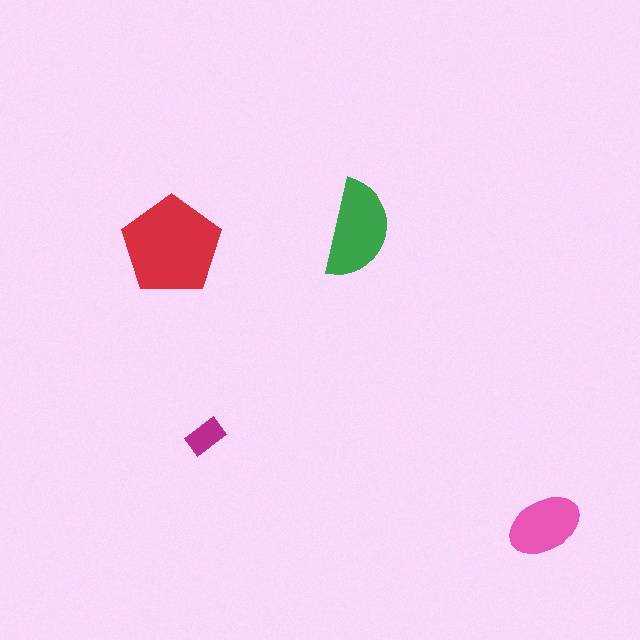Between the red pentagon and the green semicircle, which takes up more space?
The red pentagon.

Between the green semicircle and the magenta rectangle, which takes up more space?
The green semicircle.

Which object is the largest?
The red pentagon.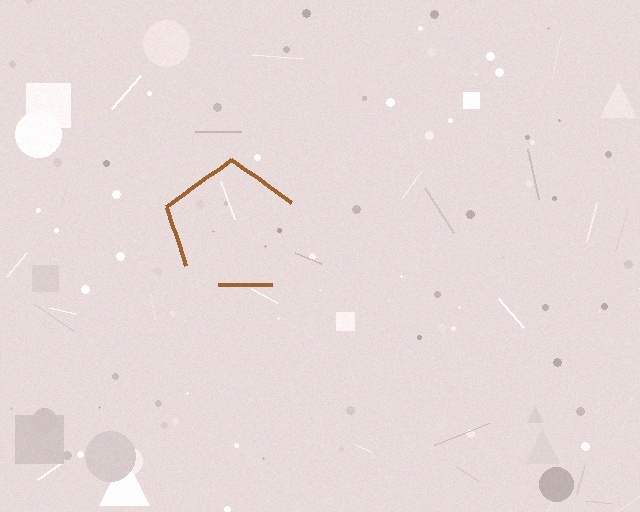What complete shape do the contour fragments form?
The contour fragments form a pentagon.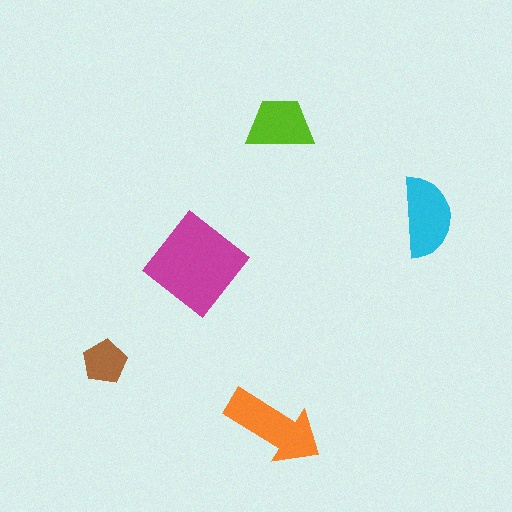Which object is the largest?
The magenta diamond.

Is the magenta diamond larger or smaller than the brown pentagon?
Larger.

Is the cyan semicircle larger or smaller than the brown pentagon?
Larger.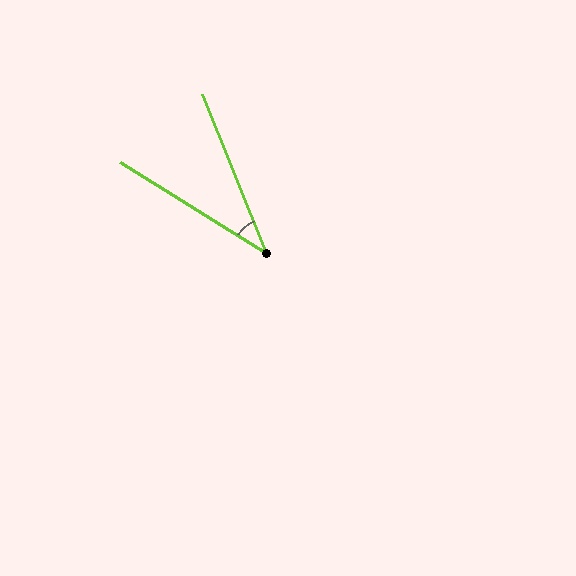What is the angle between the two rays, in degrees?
Approximately 36 degrees.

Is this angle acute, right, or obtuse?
It is acute.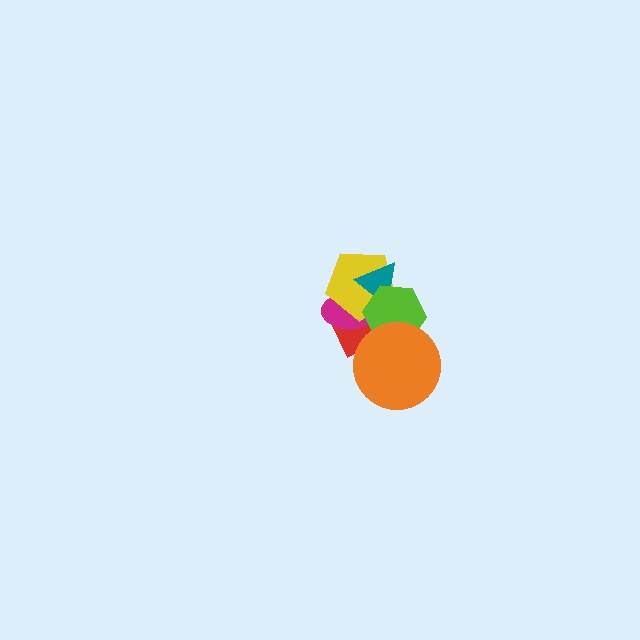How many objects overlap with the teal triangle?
4 objects overlap with the teal triangle.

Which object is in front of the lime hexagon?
The orange circle is in front of the lime hexagon.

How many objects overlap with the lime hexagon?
5 objects overlap with the lime hexagon.